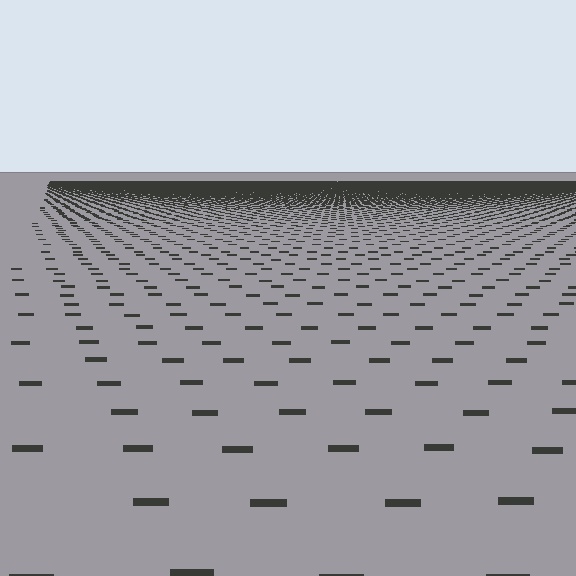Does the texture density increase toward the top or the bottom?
Density increases toward the top.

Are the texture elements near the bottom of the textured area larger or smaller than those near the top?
Larger. Near the bottom, elements are closer to the viewer and appear at a bigger on-screen size.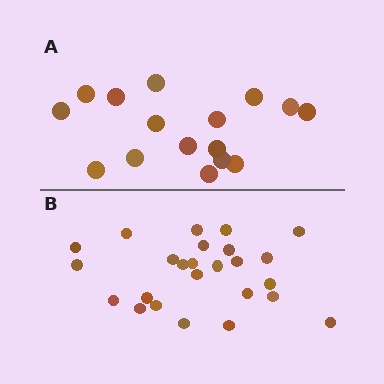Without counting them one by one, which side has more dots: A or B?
Region B (the bottom region) has more dots.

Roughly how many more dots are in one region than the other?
Region B has roughly 8 or so more dots than region A.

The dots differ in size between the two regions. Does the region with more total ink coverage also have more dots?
No. Region A has more total ink coverage because its dots are larger, but region B actually contains more individual dots. Total area can be misleading — the number of items is what matters here.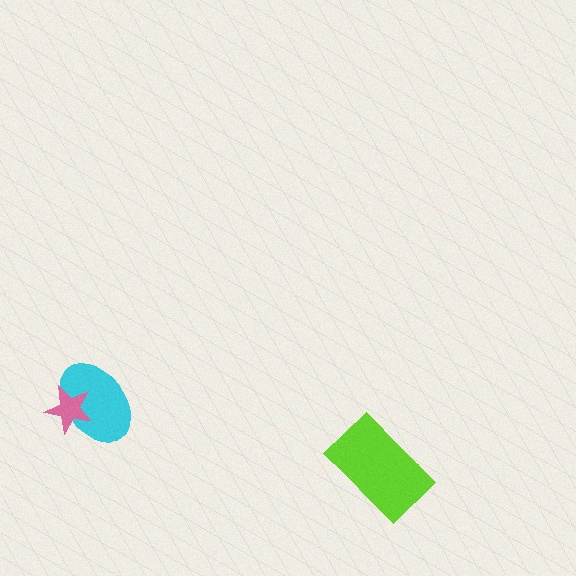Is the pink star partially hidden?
No, no other shape covers it.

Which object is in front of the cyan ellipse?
The pink star is in front of the cyan ellipse.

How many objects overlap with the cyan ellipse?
1 object overlaps with the cyan ellipse.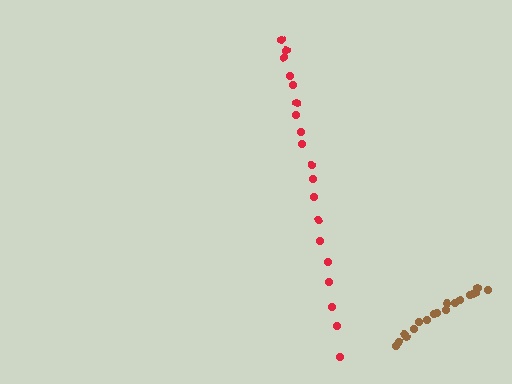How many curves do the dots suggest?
There are 2 distinct paths.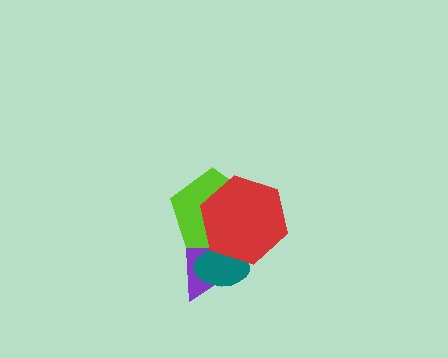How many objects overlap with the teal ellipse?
3 objects overlap with the teal ellipse.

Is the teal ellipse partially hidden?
Yes, it is partially covered by another shape.